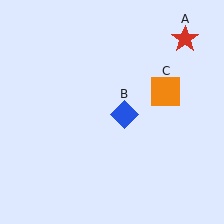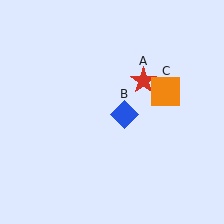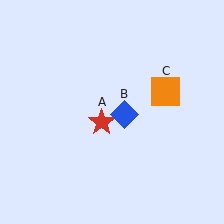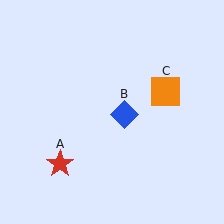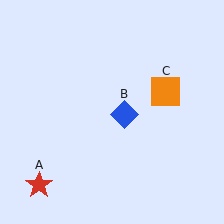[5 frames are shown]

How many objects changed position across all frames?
1 object changed position: red star (object A).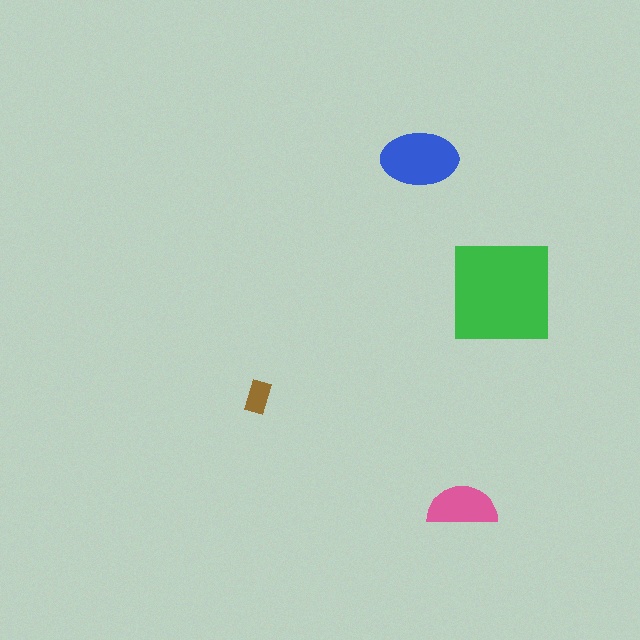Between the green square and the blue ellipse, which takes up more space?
The green square.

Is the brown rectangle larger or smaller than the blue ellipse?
Smaller.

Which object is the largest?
The green square.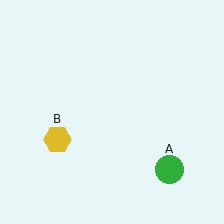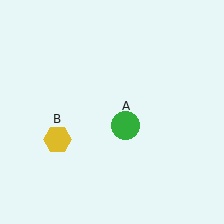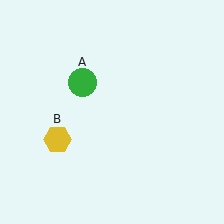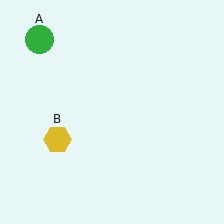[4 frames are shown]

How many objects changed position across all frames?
1 object changed position: green circle (object A).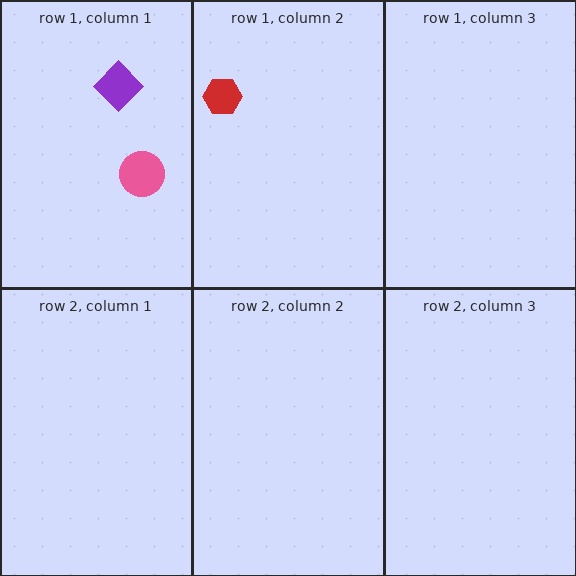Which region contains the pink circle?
The row 1, column 1 region.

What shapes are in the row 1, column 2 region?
The red hexagon.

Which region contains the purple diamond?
The row 1, column 1 region.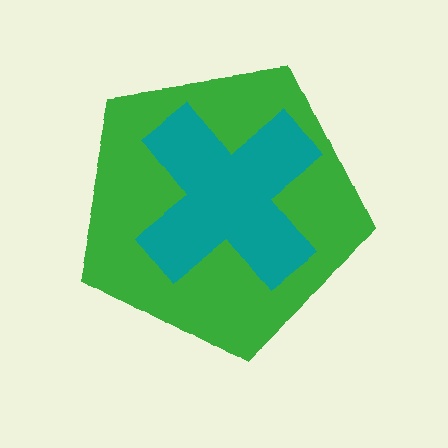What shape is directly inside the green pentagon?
The teal cross.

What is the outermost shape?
The green pentagon.